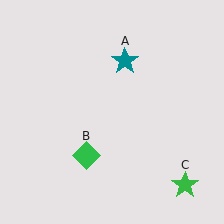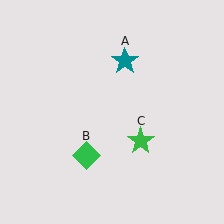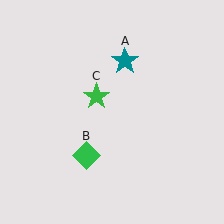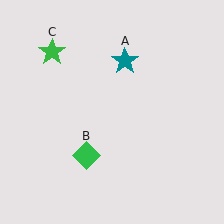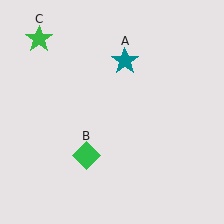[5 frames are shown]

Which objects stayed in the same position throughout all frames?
Teal star (object A) and green diamond (object B) remained stationary.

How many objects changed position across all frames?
1 object changed position: green star (object C).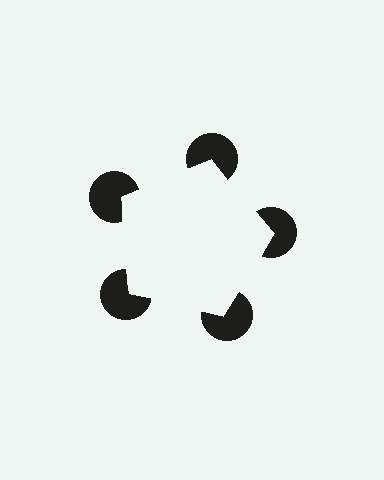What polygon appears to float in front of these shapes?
An illusory pentagon — its edges are inferred from the aligned wedge cuts in the pac-man discs, not physically drawn.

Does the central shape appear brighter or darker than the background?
It typically appears slightly brighter than the background, even though no actual brightness change is drawn.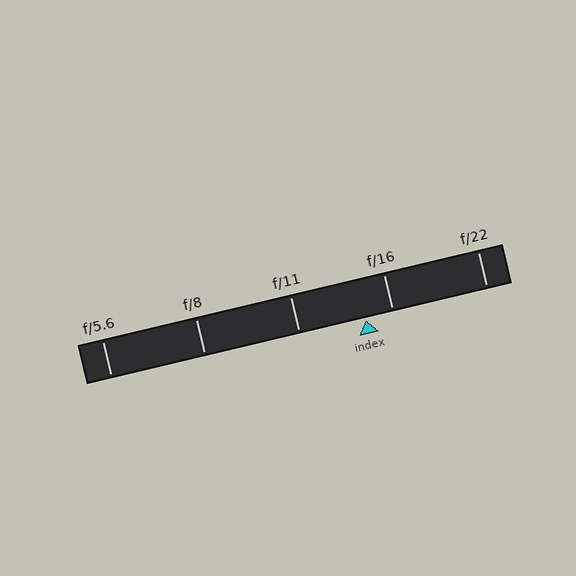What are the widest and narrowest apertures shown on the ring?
The widest aperture shown is f/5.6 and the narrowest is f/22.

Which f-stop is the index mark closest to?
The index mark is closest to f/16.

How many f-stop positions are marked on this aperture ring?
There are 5 f-stop positions marked.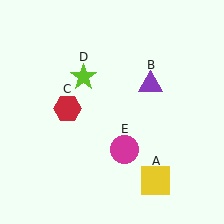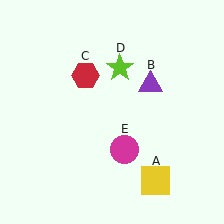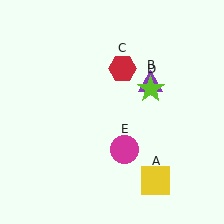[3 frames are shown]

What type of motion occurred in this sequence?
The red hexagon (object C), lime star (object D) rotated clockwise around the center of the scene.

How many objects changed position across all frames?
2 objects changed position: red hexagon (object C), lime star (object D).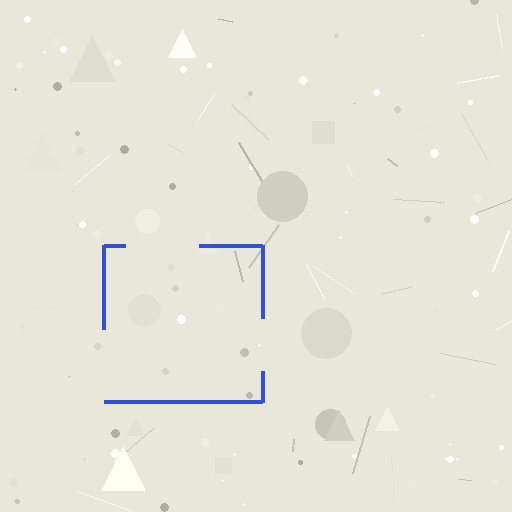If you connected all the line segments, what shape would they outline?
They would outline a square.